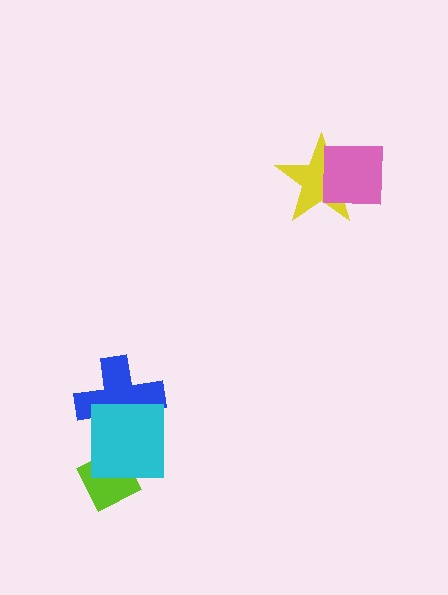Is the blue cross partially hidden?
Yes, it is partially covered by another shape.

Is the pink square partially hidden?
No, no other shape covers it.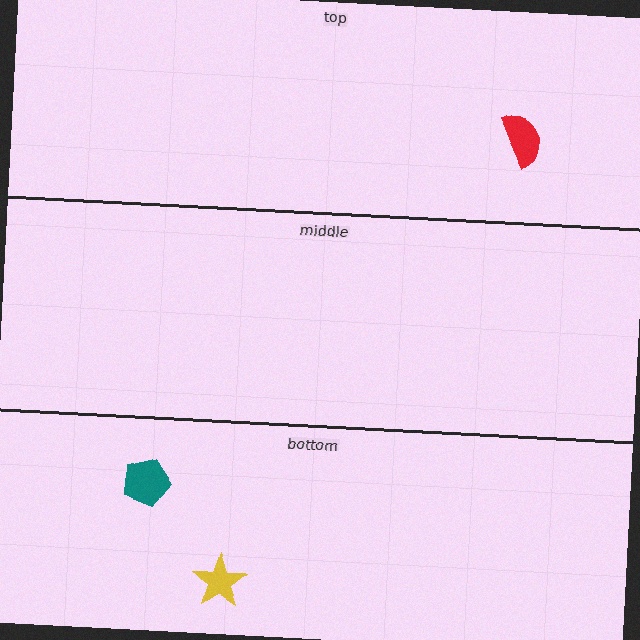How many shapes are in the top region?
1.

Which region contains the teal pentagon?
The bottom region.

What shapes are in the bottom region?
The yellow star, the teal pentagon.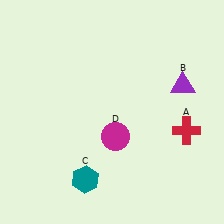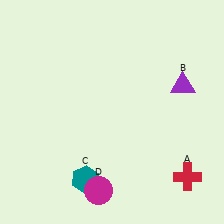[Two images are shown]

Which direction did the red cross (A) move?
The red cross (A) moved down.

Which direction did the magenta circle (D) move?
The magenta circle (D) moved down.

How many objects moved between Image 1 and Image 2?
2 objects moved between the two images.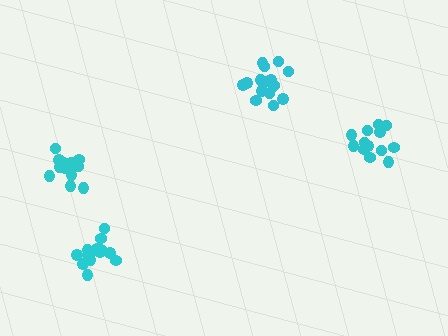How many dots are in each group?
Group 1: 15 dots, Group 2: 15 dots, Group 3: 16 dots, Group 4: 13 dots (59 total).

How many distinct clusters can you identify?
There are 4 distinct clusters.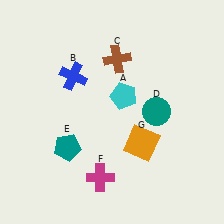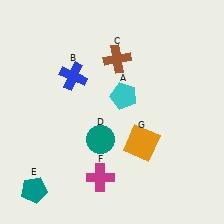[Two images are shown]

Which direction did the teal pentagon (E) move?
The teal pentagon (E) moved down.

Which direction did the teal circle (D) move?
The teal circle (D) moved left.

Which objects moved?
The objects that moved are: the teal circle (D), the teal pentagon (E).